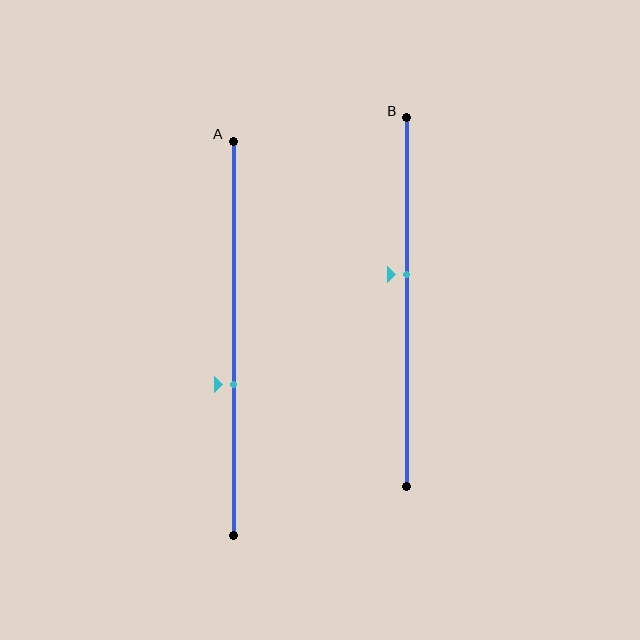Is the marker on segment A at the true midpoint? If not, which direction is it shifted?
No, the marker on segment A is shifted downward by about 12% of the segment length.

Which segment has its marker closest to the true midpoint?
Segment B has its marker closest to the true midpoint.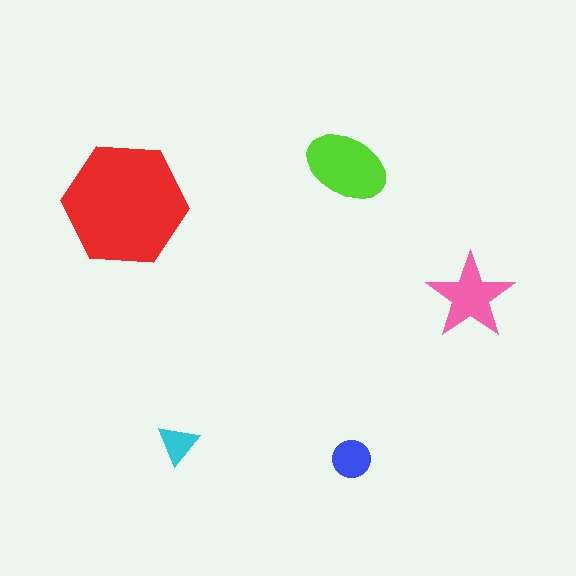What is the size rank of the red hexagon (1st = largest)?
1st.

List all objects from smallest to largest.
The cyan triangle, the blue circle, the pink star, the lime ellipse, the red hexagon.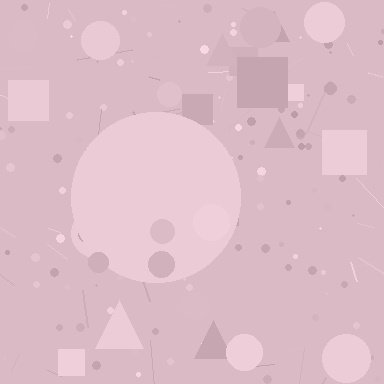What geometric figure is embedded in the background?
A circle is embedded in the background.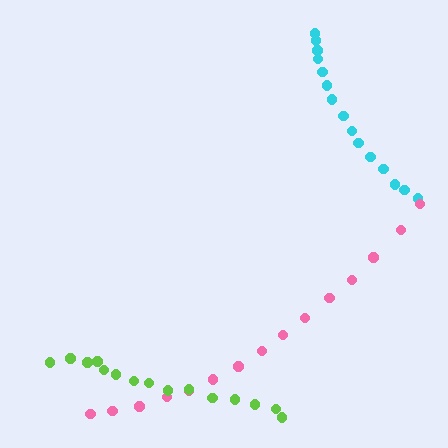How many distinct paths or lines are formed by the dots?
There are 3 distinct paths.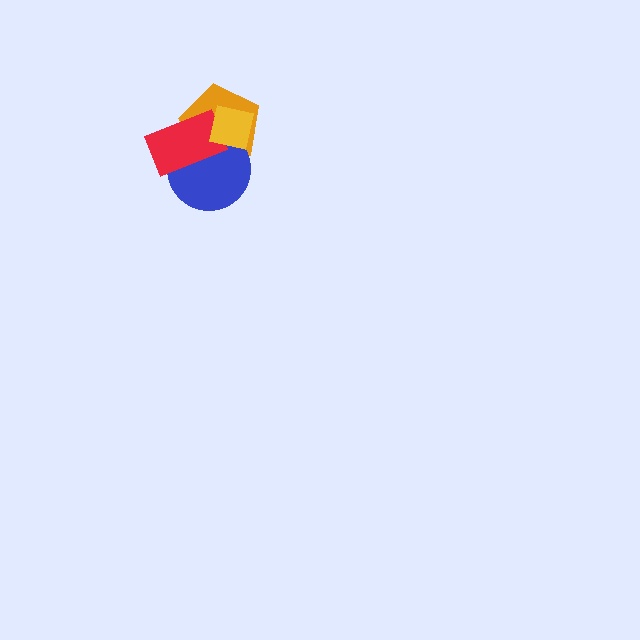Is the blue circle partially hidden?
Yes, it is partially covered by another shape.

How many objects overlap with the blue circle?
3 objects overlap with the blue circle.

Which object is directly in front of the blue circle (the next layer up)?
The red rectangle is directly in front of the blue circle.